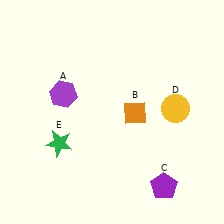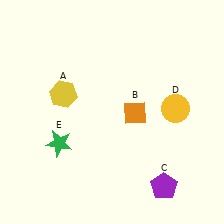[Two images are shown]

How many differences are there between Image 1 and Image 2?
There is 1 difference between the two images.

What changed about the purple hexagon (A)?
In Image 1, A is purple. In Image 2, it changed to yellow.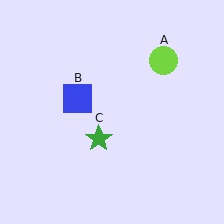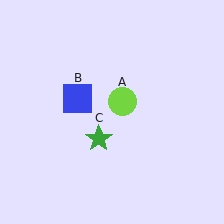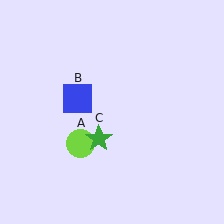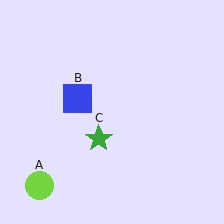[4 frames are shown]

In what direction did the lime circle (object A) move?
The lime circle (object A) moved down and to the left.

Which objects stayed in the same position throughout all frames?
Blue square (object B) and green star (object C) remained stationary.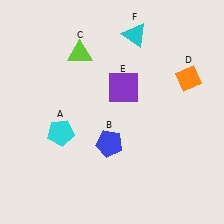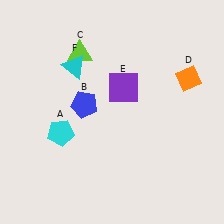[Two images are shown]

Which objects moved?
The objects that moved are: the blue pentagon (B), the cyan triangle (F).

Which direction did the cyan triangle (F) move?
The cyan triangle (F) moved left.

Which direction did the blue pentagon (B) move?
The blue pentagon (B) moved up.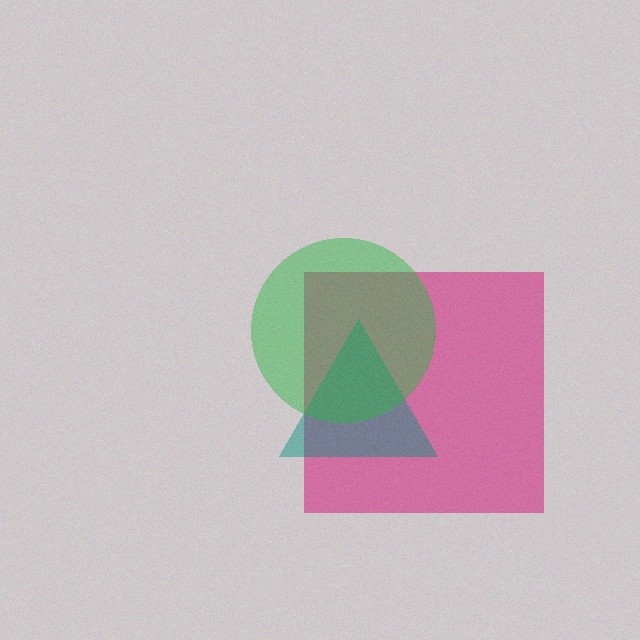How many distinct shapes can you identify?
There are 3 distinct shapes: a magenta square, a teal triangle, a green circle.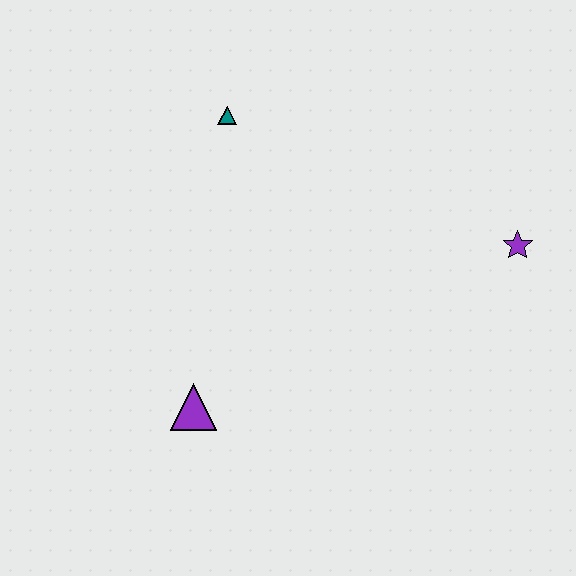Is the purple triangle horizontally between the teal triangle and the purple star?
No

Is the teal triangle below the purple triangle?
No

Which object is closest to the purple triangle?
The teal triangle is closest to the purple triangle.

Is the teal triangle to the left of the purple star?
Yes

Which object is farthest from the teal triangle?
The purple star is farthest from the teal triangle.